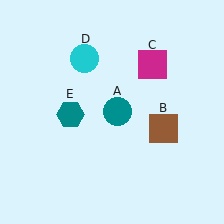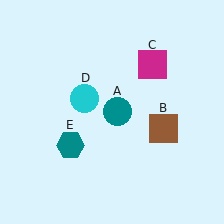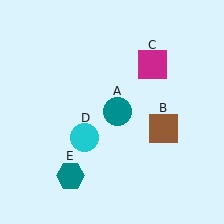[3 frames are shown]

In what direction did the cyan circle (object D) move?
The cyan circle (object D) moved down.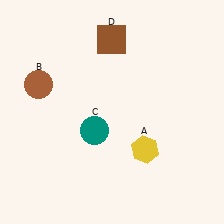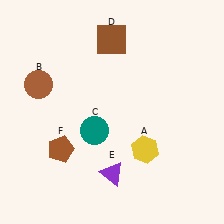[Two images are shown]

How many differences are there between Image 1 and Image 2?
There are 2 differences between the two images.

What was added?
A purple triangle (E), a brown pentagon (F) were added in Image 2.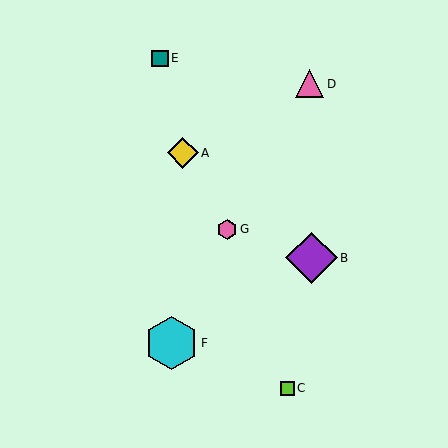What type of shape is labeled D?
Shape D is a pink triangle.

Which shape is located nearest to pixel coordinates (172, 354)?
The cyan hexagon (labeled F) at (171, 343) is nearest to that location.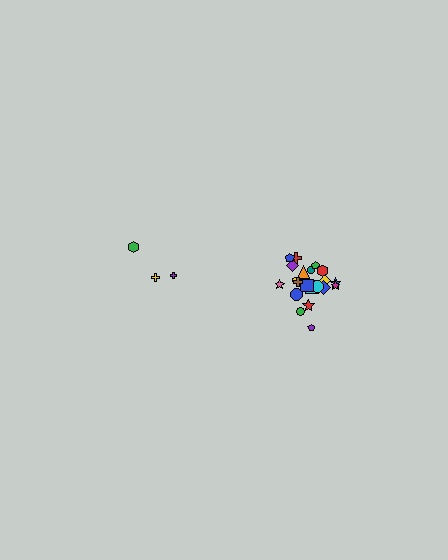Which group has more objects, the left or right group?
The right group.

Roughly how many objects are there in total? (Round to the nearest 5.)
Roughly 25 objects in total.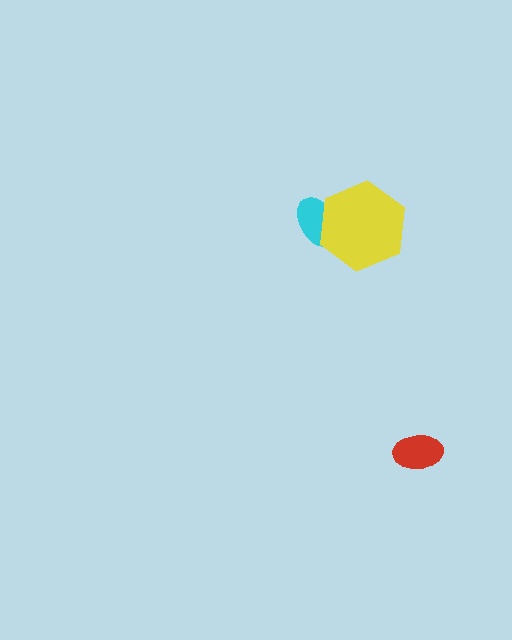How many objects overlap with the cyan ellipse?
1 object overlaps with the cyan ellipse.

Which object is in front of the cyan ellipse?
The yellow hexagon is in front of the cyan ellipse.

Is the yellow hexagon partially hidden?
No, no other shape covers it.